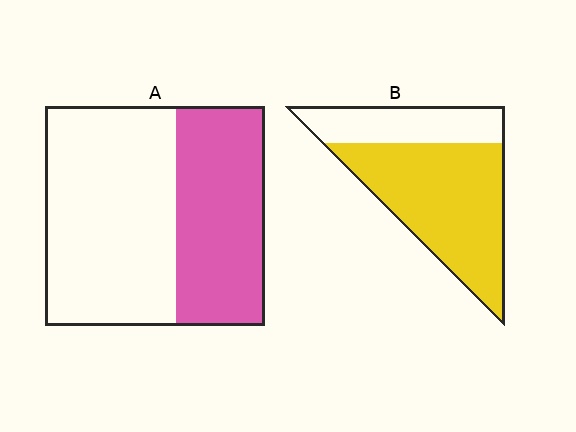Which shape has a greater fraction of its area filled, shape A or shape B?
Shape B.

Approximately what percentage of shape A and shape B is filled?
A is approximately 40% and B is approximately 70%.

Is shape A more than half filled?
No.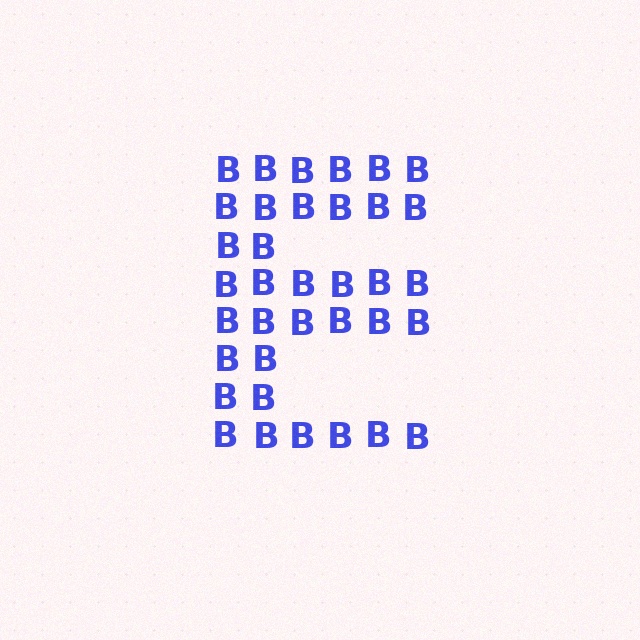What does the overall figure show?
The overall figure shows the letter E.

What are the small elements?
The small elements are letter B's.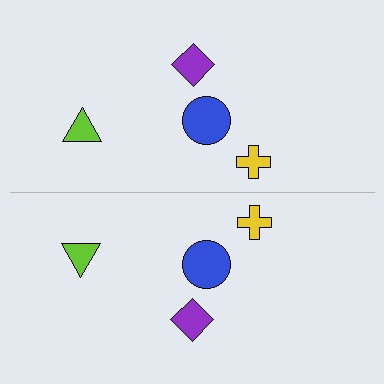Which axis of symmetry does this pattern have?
The pattern has a horizontal axis of symmetry running through the center of the image.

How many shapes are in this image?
There are 8 shapes in this image.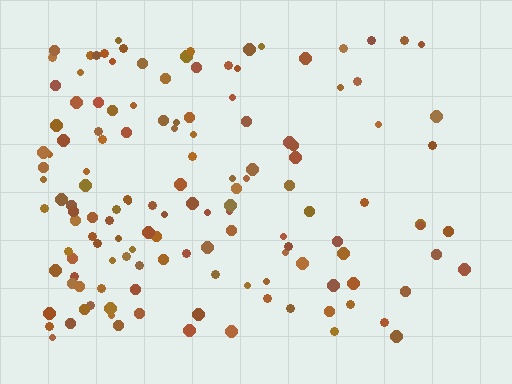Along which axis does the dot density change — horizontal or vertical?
Horizontal.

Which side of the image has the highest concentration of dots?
The left.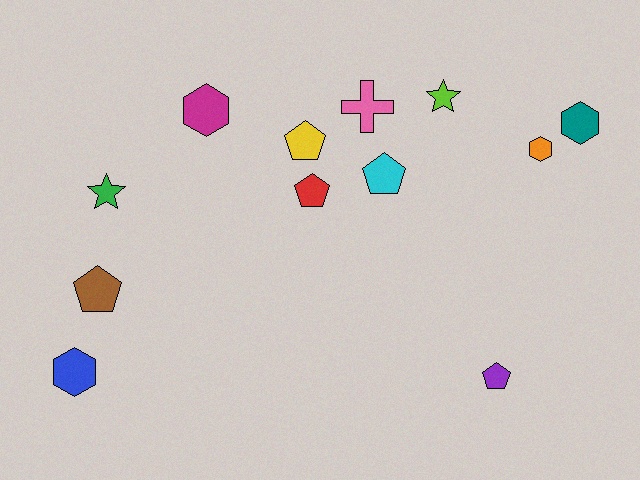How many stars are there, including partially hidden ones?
There are 2 stars.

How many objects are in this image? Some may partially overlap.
There are 12 objects.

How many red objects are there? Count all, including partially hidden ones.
There is 1 red object.